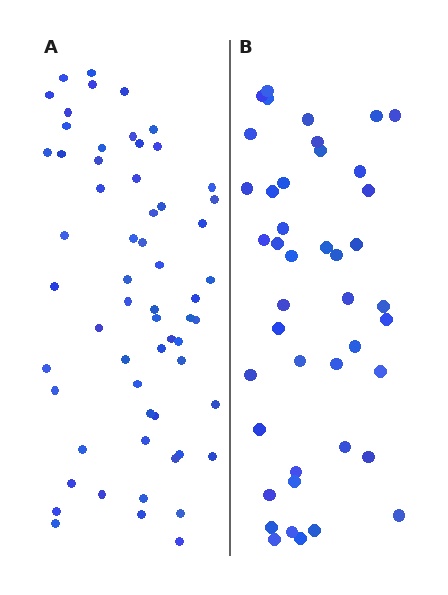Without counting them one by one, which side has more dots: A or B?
Region A (the left region) has more dots.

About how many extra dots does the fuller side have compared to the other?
Region A has approximately 15 more dots than region B.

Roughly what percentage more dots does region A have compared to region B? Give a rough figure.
About 40% more.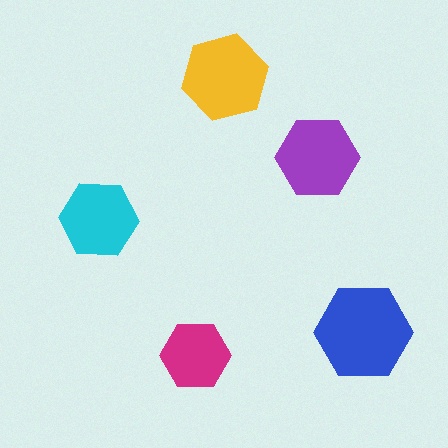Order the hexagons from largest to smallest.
the blue one, the yellow one, the purple one, the cyan one, the magenta one.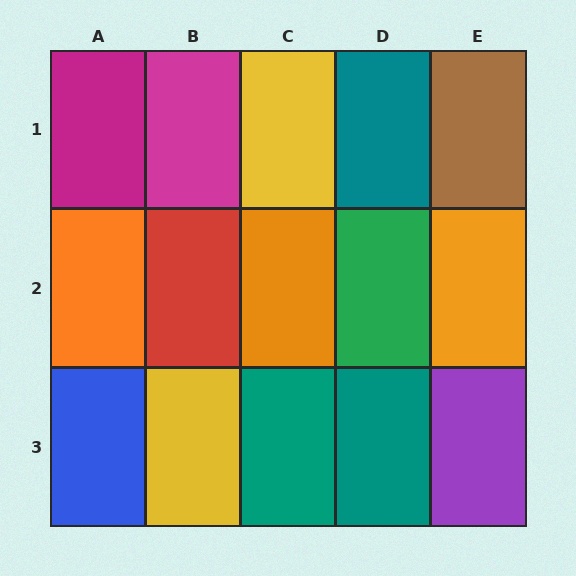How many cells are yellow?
2 cells are yellow.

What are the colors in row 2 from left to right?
Orange, red, orange, green, orange.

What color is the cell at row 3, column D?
Teal.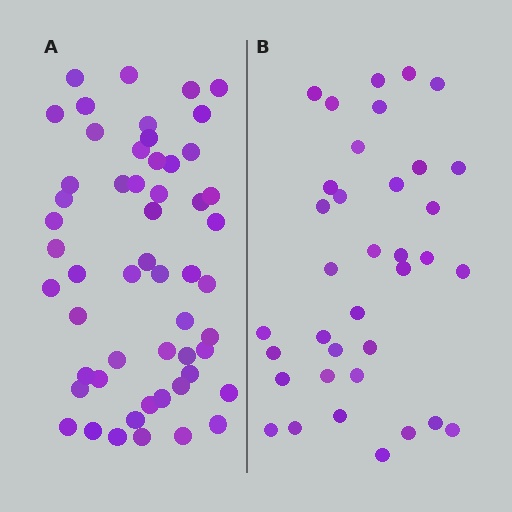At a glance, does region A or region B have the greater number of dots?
Region A (the left region) has more dots.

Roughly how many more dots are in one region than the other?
Region A has approximately 20 more dots than region B.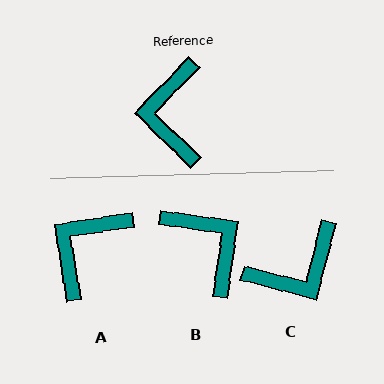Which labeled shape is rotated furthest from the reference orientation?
B, about 144 degrees away.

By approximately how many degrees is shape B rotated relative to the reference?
Approximately 144 degrees clockwise.